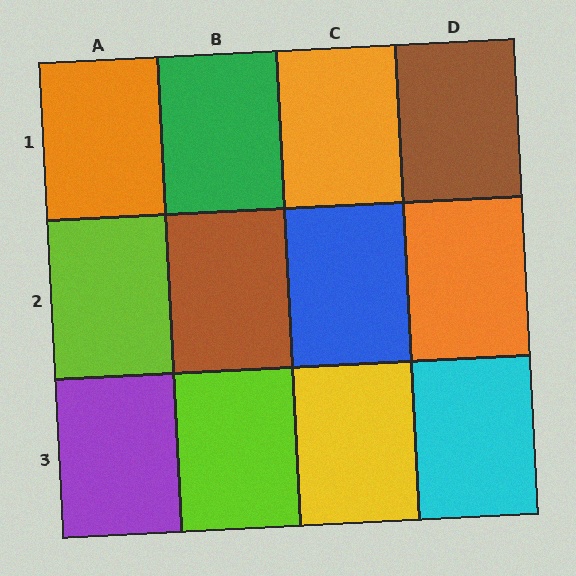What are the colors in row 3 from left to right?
Purple, lime, yellow, cyan.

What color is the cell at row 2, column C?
Blue.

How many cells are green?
1 cell is green.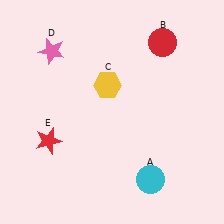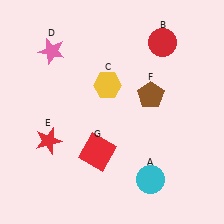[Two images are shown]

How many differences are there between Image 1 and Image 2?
There are 2 differences between the two images.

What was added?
A brown pentagon (F), a red square (G) were added in Image 2.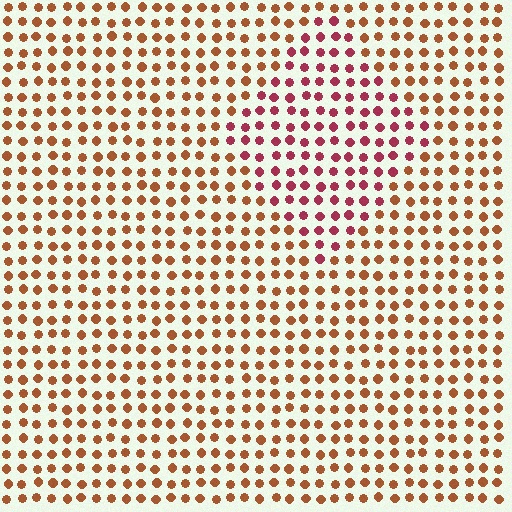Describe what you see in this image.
The image is filled with small brown elements in a uniform arrangement. A diamond-shaped region is visible where the elements are tinted to a slightly different hue, forming a subtle color boundary.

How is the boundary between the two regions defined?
The boundary is defined purely by a slight shift in hue (about 38 degrees). Spacing, size, and orientation are identical on both sides.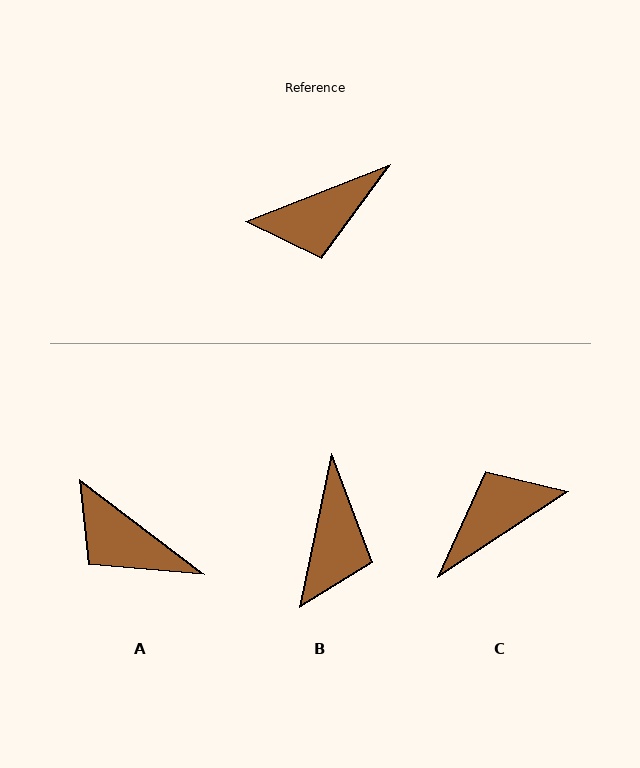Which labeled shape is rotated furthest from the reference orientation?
C, about 168 degrees away.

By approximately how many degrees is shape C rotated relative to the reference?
Approximately 168 degrees clockwise.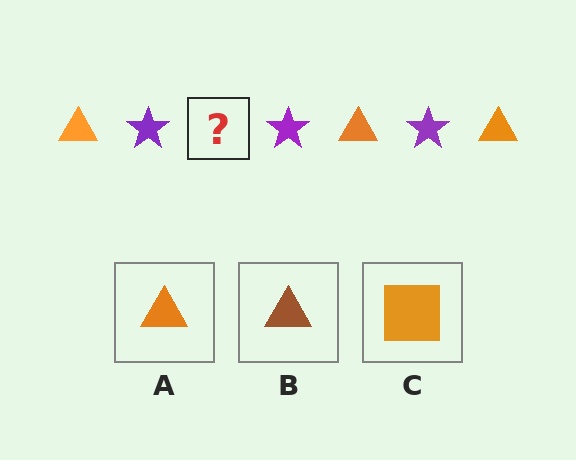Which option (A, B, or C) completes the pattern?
A.